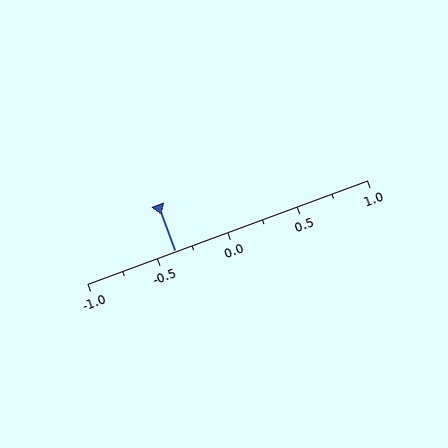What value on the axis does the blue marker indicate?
The marker indicates approximately -0.38.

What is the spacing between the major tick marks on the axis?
The major ticks are spaced 0.5 apart.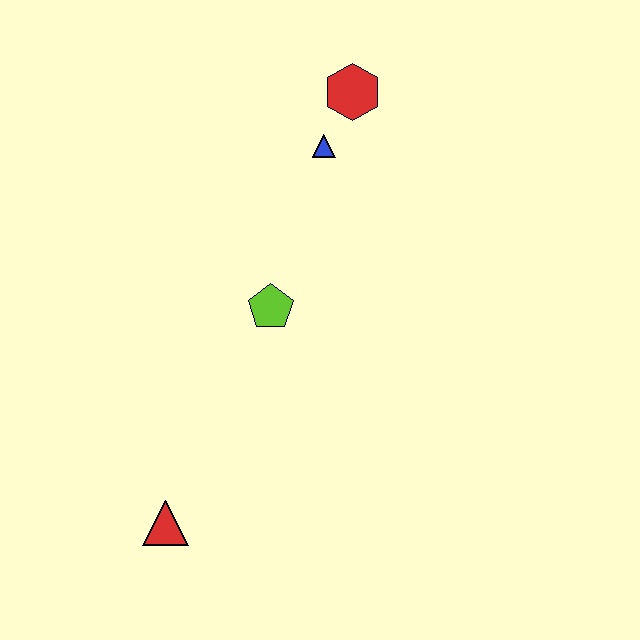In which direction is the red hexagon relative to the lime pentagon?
The red hexagon is above the lime pentagon.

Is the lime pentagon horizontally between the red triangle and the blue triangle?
Yes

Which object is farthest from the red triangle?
The red hexagon is farthest from the red triangle.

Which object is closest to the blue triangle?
The red hexagon is closest to the blue triangle.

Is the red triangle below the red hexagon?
Yes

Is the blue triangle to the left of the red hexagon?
Yes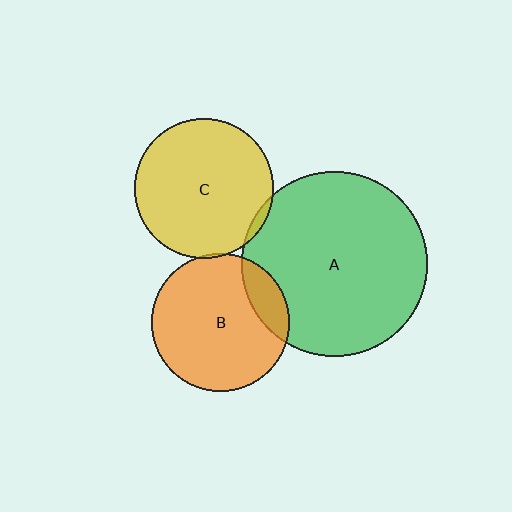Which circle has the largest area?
Circle A (green).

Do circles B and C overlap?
Yes.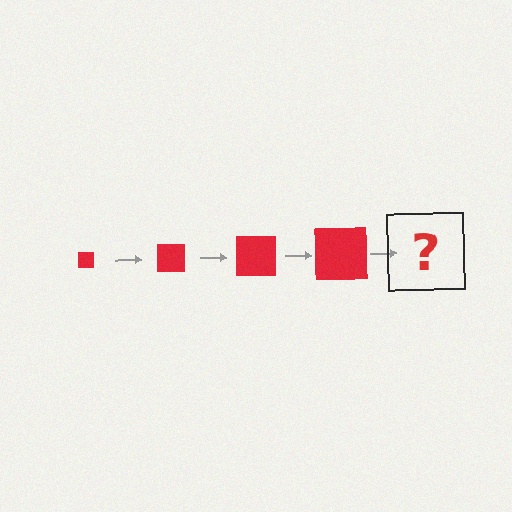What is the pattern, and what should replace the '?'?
The pattern is that the square gets progressively larger each step. The '?' should be a red square, larger than the previous one.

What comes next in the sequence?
The next element should be a red square, larger than the previous one.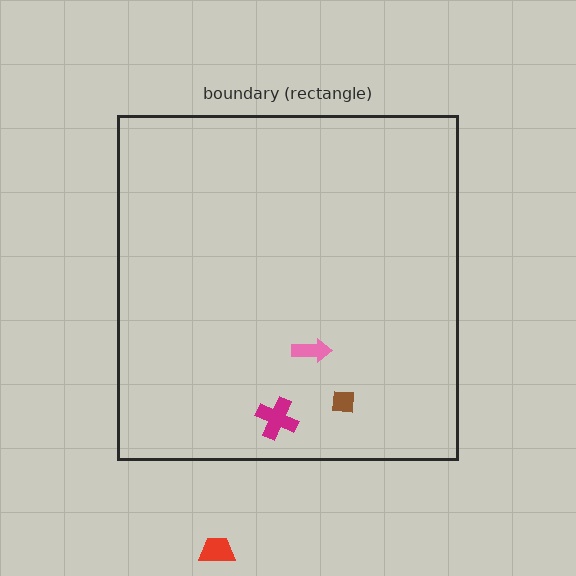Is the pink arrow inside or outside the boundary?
Inside.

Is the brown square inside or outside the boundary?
Inside.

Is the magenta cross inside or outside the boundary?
Inside.